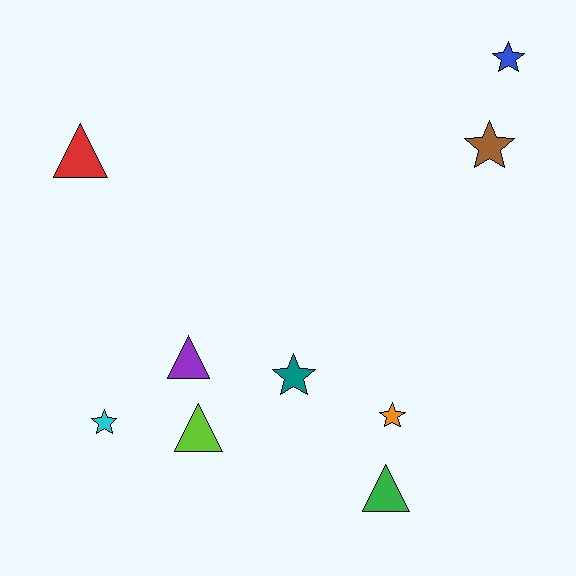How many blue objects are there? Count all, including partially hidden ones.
There is 1 blue object.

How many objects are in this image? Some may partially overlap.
There are 9 objects.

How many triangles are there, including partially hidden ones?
There are 4 triangles.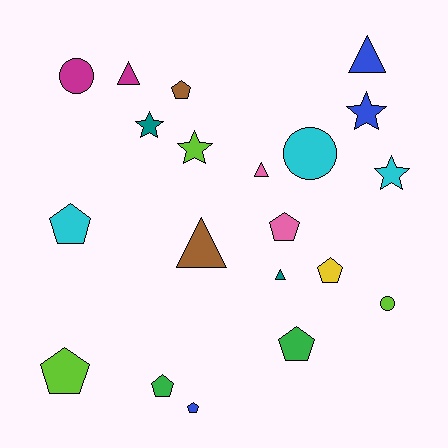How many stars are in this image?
There are 4 stars.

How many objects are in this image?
There are 20 objects.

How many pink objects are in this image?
There are 2 pink objects.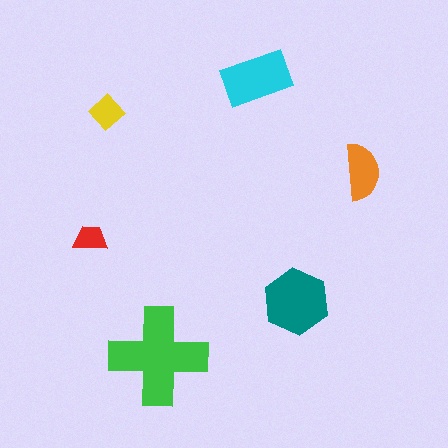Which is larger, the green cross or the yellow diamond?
The green cross.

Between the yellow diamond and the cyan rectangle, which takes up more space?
The cyan rectangle.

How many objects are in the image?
There are 6 objects in the image.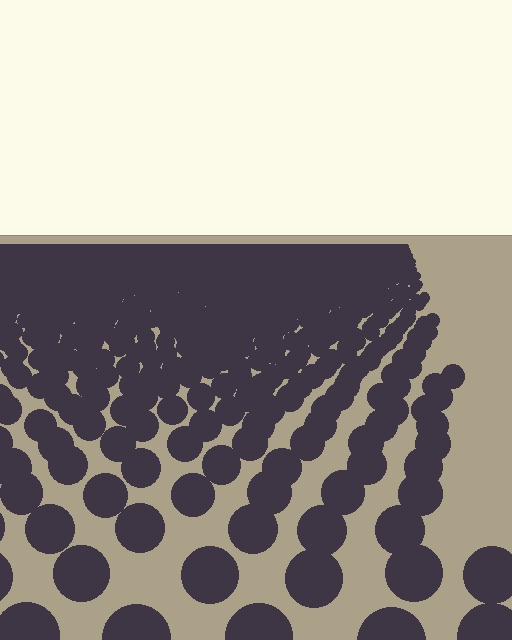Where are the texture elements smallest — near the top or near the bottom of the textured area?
Near the top.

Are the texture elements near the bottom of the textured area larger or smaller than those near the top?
Larger. Near the bottom, elements are closer to the viewer and appear at a bigger on-screen size.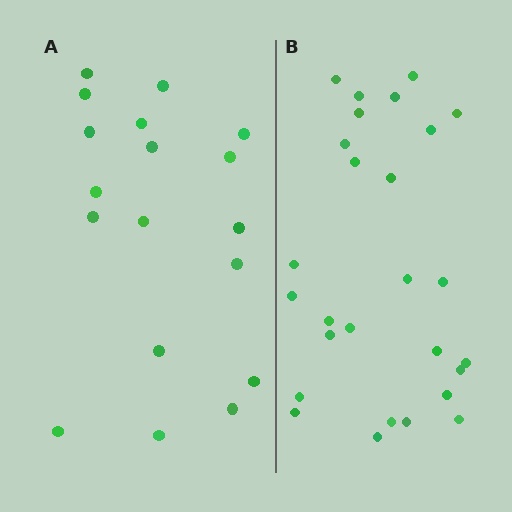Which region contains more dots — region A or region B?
Region B (the right region) has more dots.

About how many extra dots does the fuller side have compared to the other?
Region B has roughly 8 or so more dots than region A.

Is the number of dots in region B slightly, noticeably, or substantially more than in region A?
Region B has substantially more. The ratio is roughly 1.5 to 1.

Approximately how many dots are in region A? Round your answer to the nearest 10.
About 20 dots. (The exact count is 18, which rounds to 20.)